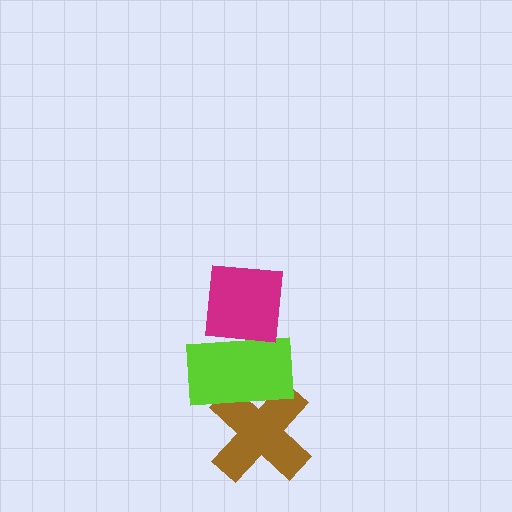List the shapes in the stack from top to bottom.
From top to bottom: the magenta square, the lime rectangle, the brown cross.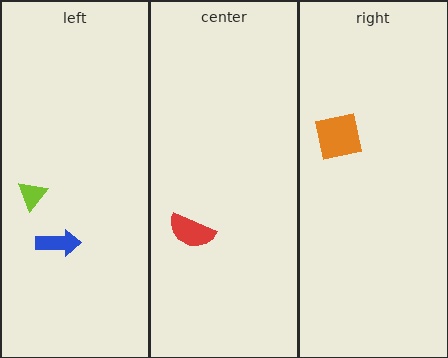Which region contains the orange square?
The right region.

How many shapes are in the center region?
1.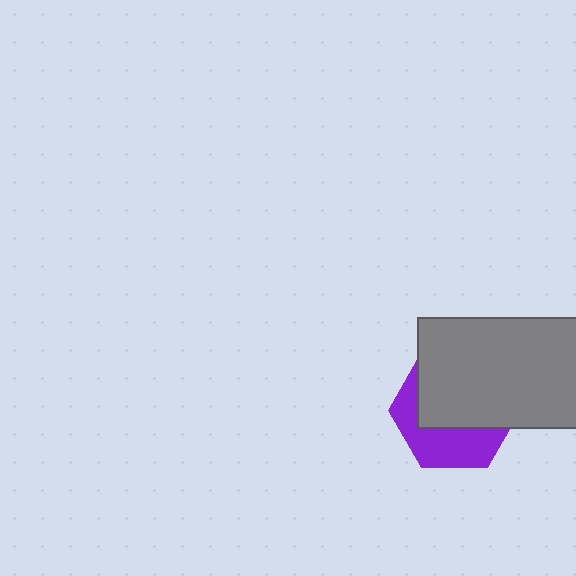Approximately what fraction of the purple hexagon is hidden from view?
Roughly 60% of the purple hexagon is hidden behind the gray rectangle.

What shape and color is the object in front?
The object in front is a gray rectangle.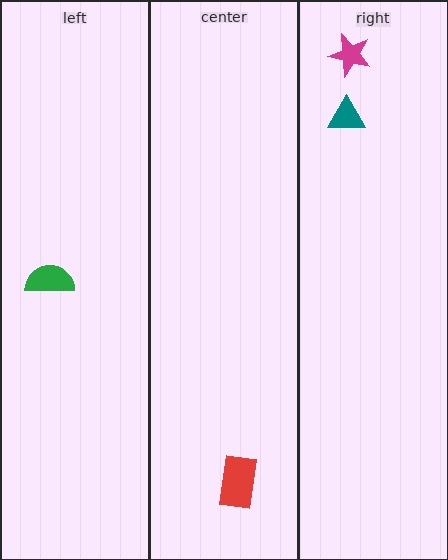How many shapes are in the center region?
1.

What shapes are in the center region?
The red rectangle.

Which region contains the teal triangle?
The right region.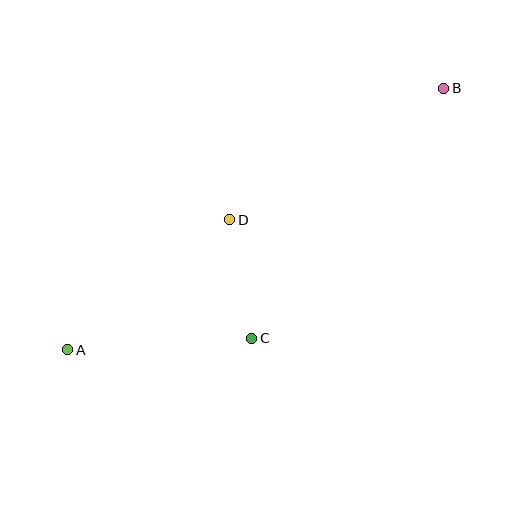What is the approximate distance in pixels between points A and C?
The distance between A and C is approximately 184 pixels.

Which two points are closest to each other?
Points C and D are closest to each other.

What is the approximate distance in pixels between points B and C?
The distance between B and C is approximately 315 pixels.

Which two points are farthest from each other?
Points A and B are farthest from each other.